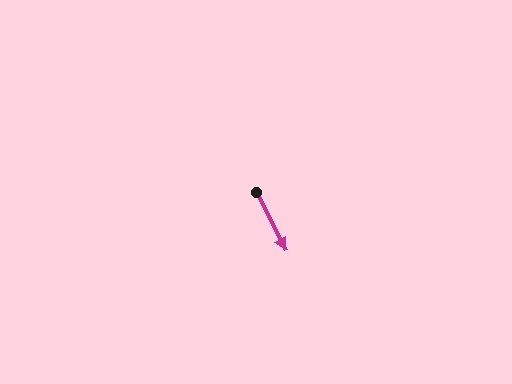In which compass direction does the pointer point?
Southeast.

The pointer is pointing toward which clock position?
Roughly 5 o'clock.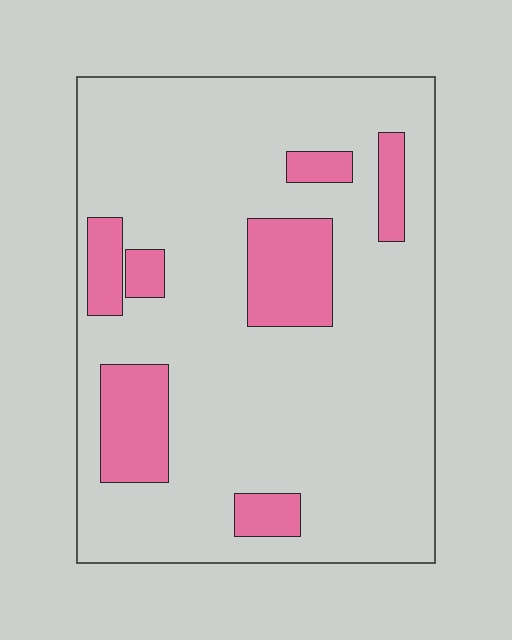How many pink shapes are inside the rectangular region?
7.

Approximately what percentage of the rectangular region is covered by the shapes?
Approximately 20%.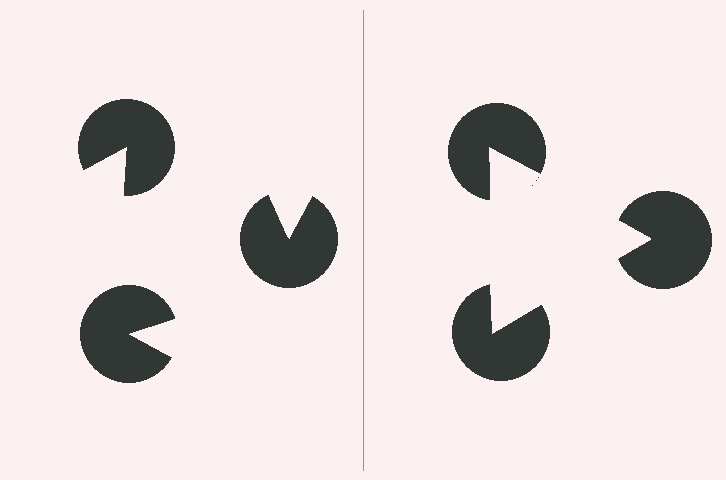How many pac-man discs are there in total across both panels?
6 — 3 on each side.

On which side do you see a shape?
An illusory triangle appears on the right side. On the left side the wedge cuts are rotated, so no coherent shape forms.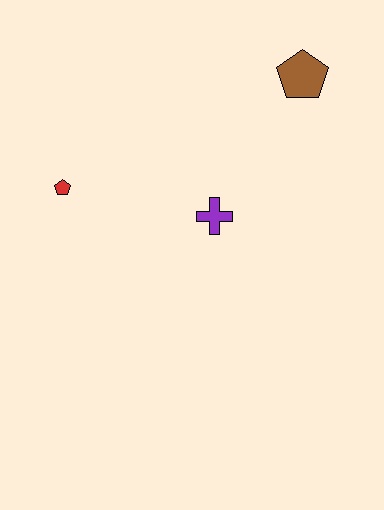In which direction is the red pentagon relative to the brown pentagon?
The red pentagon is to the left of the brown pentagon.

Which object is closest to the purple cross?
The red pentagon is closest to the purple cross.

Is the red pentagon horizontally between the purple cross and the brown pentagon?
No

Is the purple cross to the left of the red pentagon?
No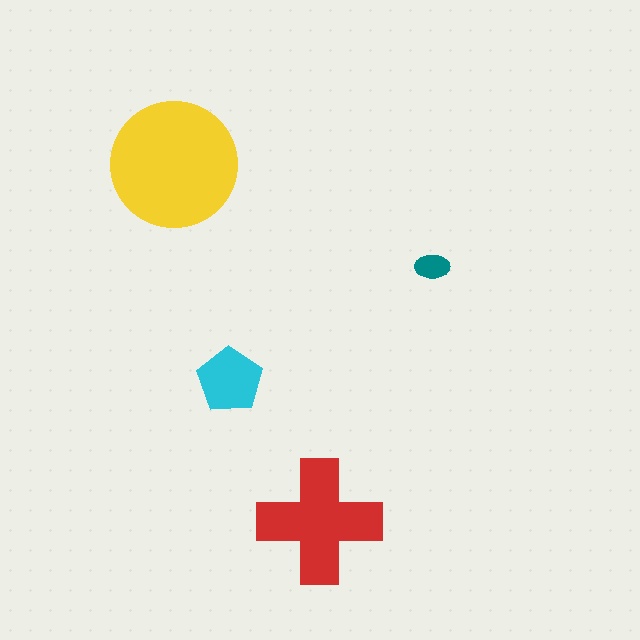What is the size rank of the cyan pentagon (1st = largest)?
3rd.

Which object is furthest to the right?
The teal ellipse is rightmost.